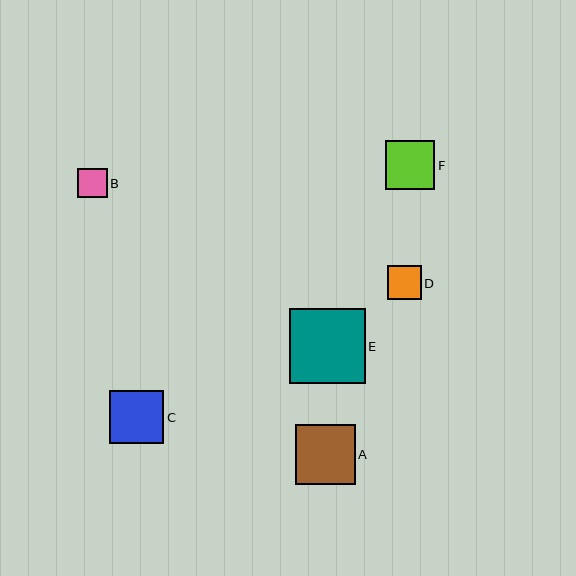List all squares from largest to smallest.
From largest to smallest: E, A, C, F, D, B.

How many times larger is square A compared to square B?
Square A is approximately 2.0 times the size of square B.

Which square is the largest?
Square E is the largest with a size of approximately 75 pixels.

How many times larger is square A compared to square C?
Square A is approximately 1.1 times the size of square C.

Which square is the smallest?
Square B is the smallest with a size of approximately 30 pixels.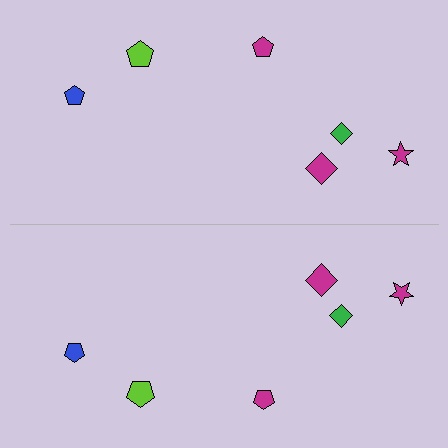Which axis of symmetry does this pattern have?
The pattern has a horizontal axis of symmetry running through the center of the image.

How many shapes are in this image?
There are 12 shapes in this image.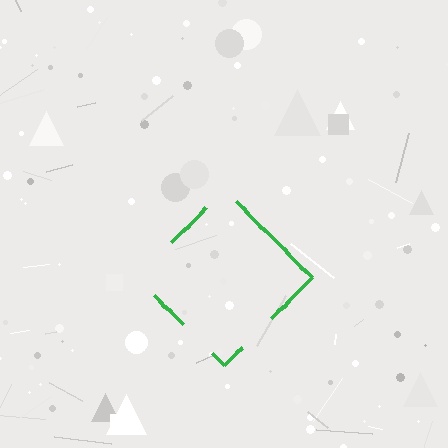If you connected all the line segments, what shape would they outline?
They would outline a diamond.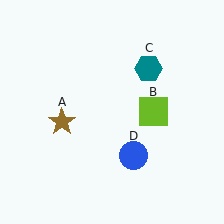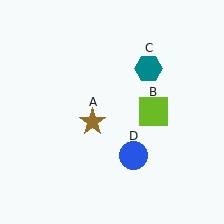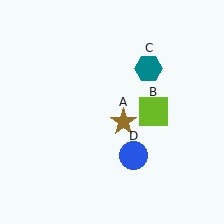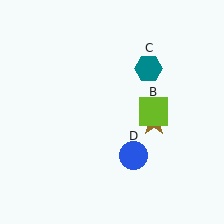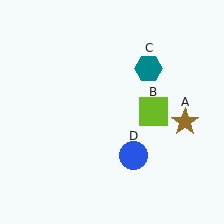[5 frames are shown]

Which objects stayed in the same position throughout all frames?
Lime square (object B) and teal hexagon (object C) and blue circle (object D) remained stationary.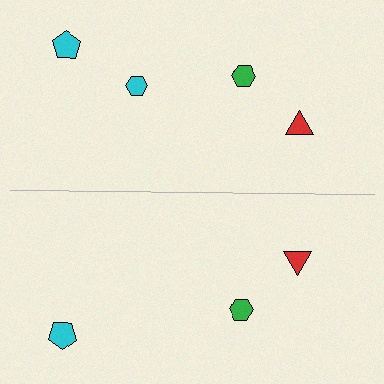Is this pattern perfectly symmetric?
No, the pattern is not perfectly symmetric. A cyan hexagon is missing from the bottom side.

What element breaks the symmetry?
A cyan hexagon is missing from the bottom side.